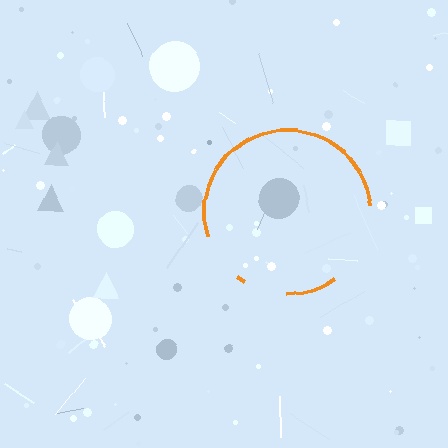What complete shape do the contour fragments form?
The contour fragments form a circle.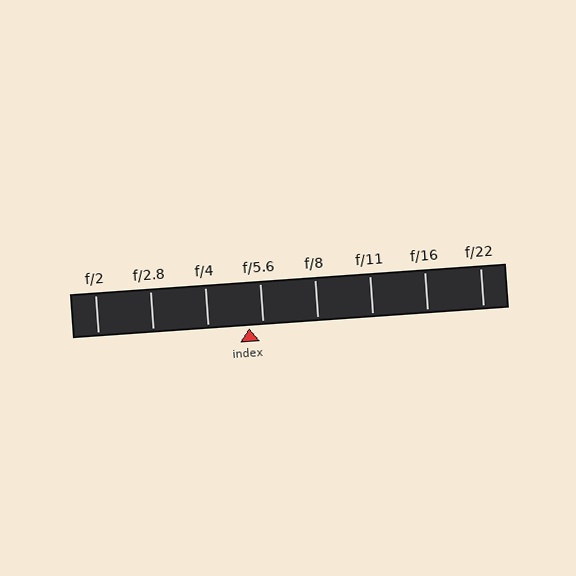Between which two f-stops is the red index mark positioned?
The index mark is between f/4 and f/5.6.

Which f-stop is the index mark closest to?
The index mark is closest to f/5.6.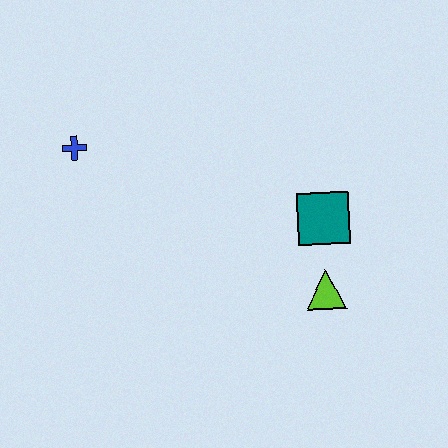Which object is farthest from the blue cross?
The lime triangle is farthest from the blue cross.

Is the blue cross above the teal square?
Yes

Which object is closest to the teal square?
The lime triangle is closest to the teal square.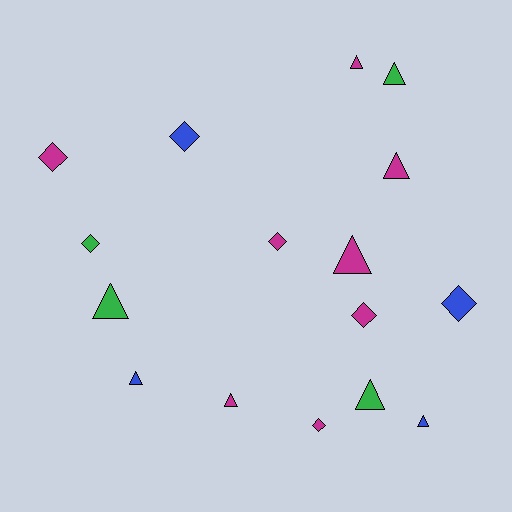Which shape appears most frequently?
Triangle, with 9 objects.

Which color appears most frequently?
Magenta, with 8 objects.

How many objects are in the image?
There are 16 objects.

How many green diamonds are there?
There is 1 green diamond.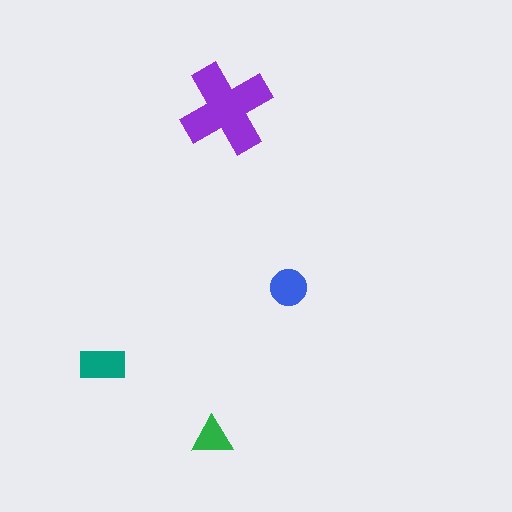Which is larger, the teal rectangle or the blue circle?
The teal rectangle.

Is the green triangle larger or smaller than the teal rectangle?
Smaller.